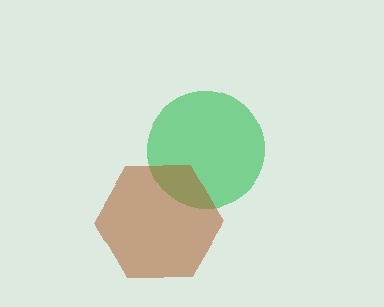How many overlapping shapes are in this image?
There are 2 overlapping shapes in the image.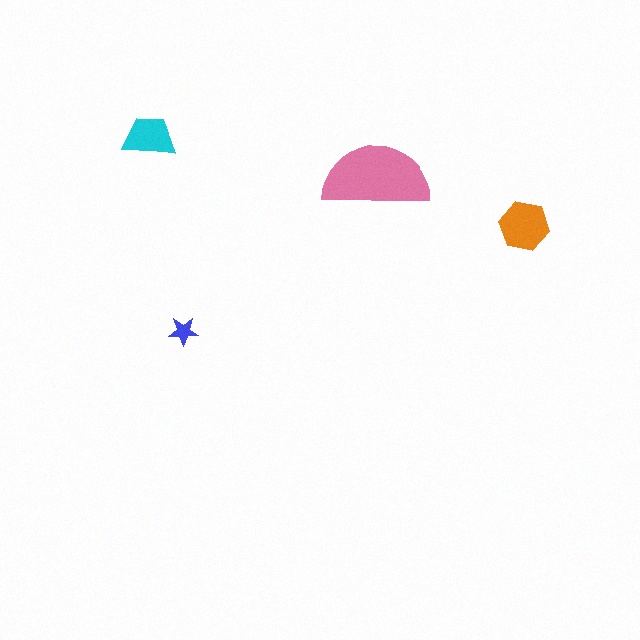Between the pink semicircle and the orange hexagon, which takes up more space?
The pink semicircle.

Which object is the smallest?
The blue star.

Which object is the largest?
The pink semicircle.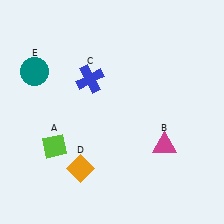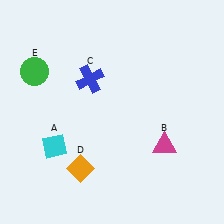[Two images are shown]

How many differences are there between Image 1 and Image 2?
There are 2 differences between the two images.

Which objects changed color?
A changed from lime to cyan. E changed from teal to green.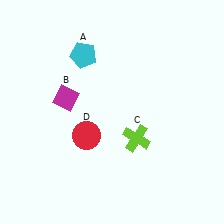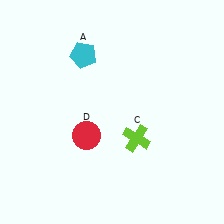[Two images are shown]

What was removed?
The magenta diamond (B) was removed in Image 2.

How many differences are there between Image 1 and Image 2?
There is 1 difference between the two images.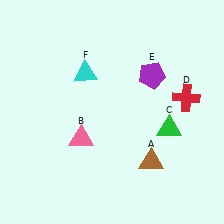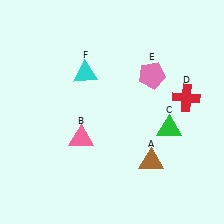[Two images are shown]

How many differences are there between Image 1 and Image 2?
There is 1 difference between the two images.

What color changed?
The pentagon (E) changed from purple in Image 1 to pink in Image 2.